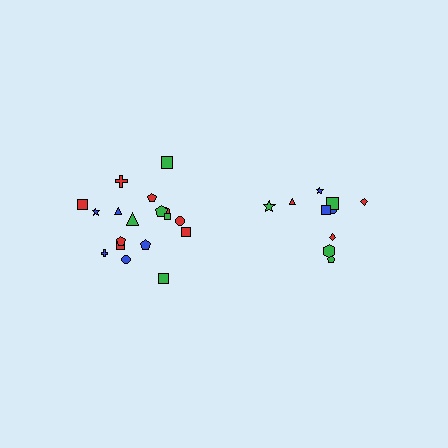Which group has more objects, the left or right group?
The left group.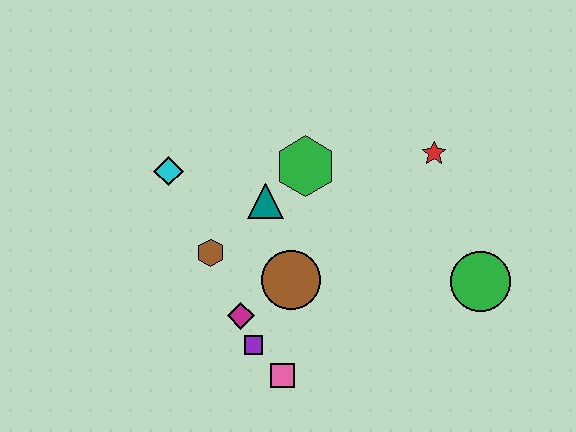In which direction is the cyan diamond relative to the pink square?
The cyan diamond is above the pink square.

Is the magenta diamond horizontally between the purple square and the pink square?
No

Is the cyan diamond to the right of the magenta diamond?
No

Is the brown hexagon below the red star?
Yes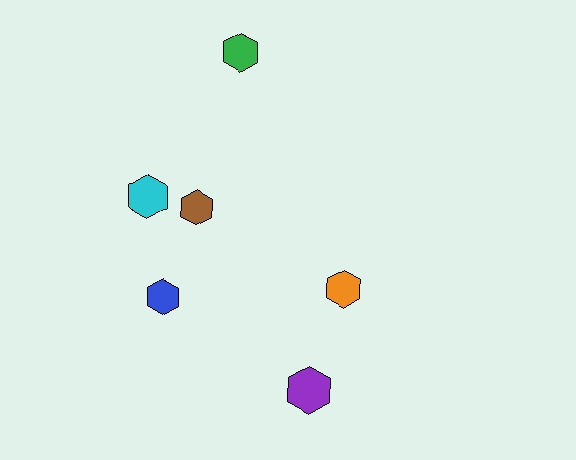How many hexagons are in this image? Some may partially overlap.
There are 6 hexagons.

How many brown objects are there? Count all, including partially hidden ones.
There is 1 brown object.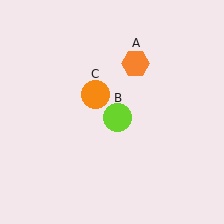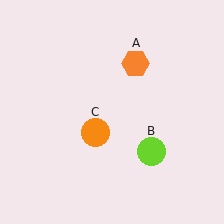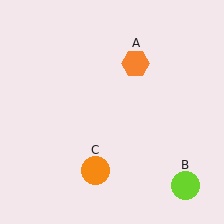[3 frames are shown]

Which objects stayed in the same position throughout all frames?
Orange hexagon (object A) remained stationary.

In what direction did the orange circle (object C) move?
The orange circle (object C) moved down.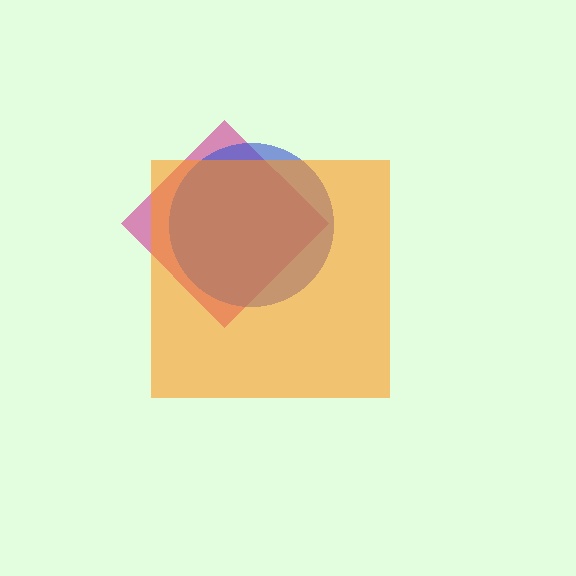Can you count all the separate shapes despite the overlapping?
Yes, there are 3 separate shapes.